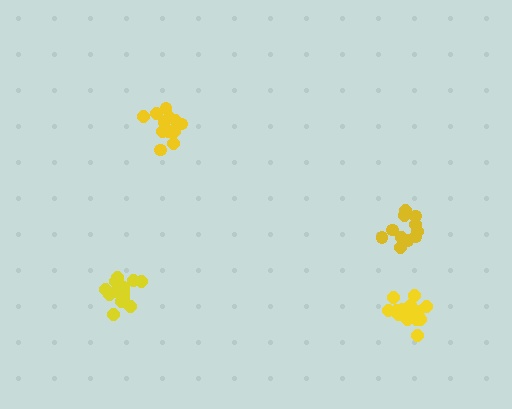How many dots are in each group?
Group 1: 14 dots, Group 2: 15 dots, Group 3: 16 dots, Group 4: 12 dots (57 total).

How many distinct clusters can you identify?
There are 4 distinct clusters.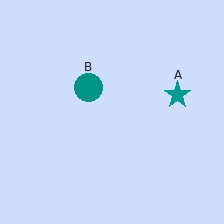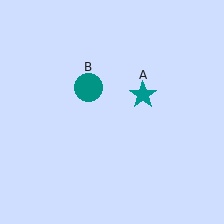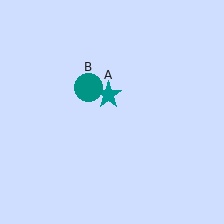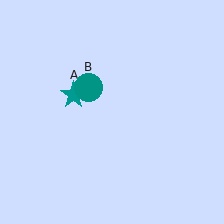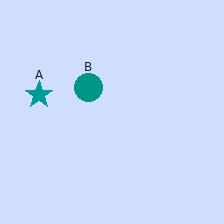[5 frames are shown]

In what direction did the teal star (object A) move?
The teal star (object A) moved left.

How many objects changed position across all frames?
1 object changed position: teal star (object A).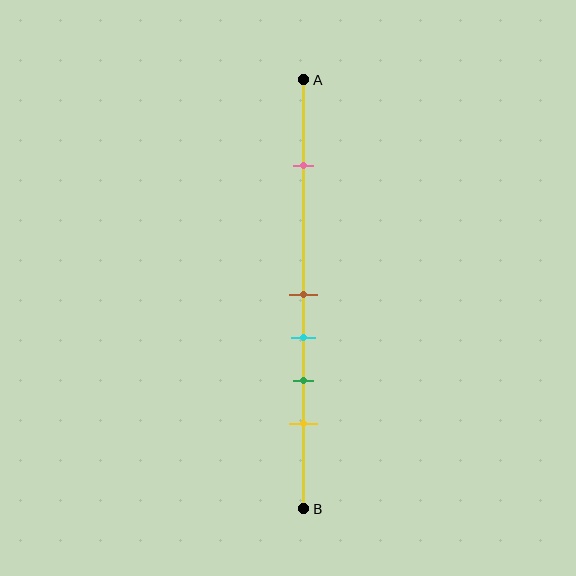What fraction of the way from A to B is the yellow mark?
The yellow mark is approximately 80% (0.8) of the way from A to B.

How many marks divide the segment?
There are 5 marks dividing the segment.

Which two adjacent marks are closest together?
The brown and cyan marks are the closest adjacent pair.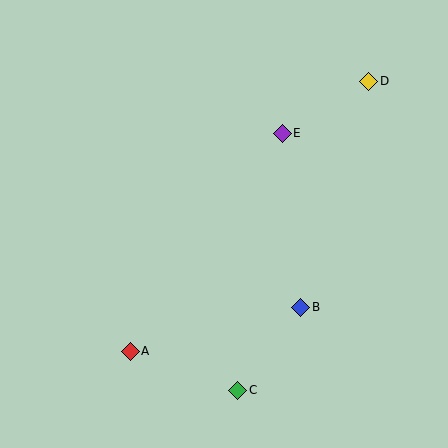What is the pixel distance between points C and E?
The distance between C and E is 260 pixels.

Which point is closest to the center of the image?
Point E at (282, 133) is closest to the center.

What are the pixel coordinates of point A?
Point A is at (130, 351).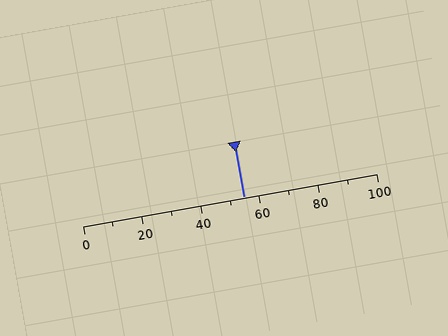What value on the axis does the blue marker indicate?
The marker indicates approximately 55.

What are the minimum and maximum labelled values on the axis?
The axis runs from 0 to 100.